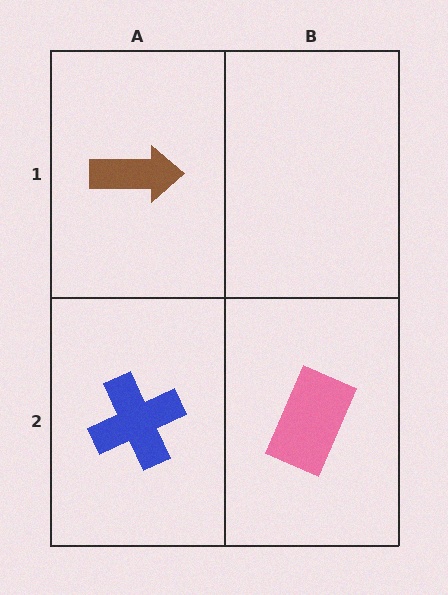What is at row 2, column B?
A pink rectangle.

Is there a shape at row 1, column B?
No, that cell is empty.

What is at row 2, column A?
A blue cross.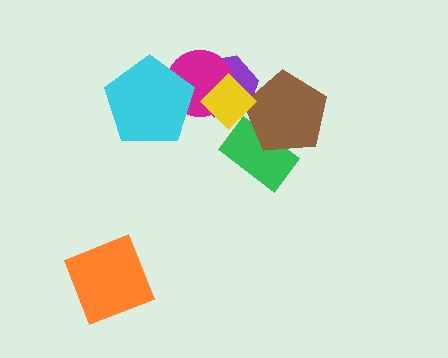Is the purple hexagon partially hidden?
Yes, it is partially covered by another shape.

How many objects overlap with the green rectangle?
1 object overlaps with the green rectangle.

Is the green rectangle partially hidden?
Yes, it is partially covered by another shape.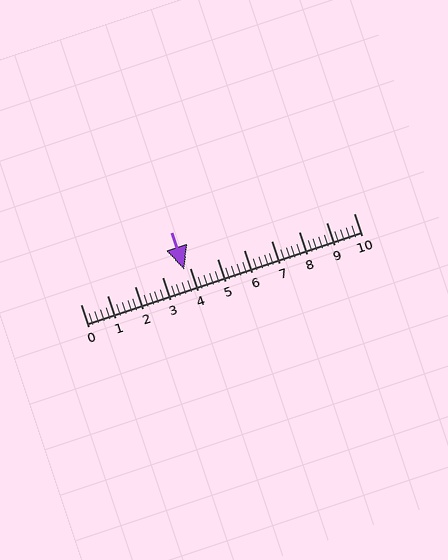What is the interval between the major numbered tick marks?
The major tick marks are spaced 1 units apart.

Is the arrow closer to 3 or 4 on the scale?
The arrow is closer to 4.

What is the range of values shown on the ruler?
The ruler shows values from 0 to 10.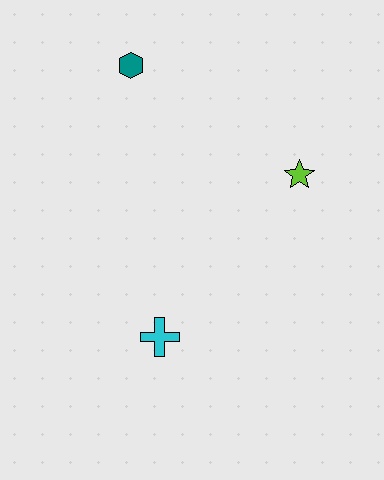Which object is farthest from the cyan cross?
The teal hexagon is farthest from the cyan cross.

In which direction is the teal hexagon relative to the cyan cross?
The teal hexagon is above the cyan cross.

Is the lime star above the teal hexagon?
No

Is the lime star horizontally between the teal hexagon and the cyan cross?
No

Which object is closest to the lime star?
The teal hexagon is closest to the lime star.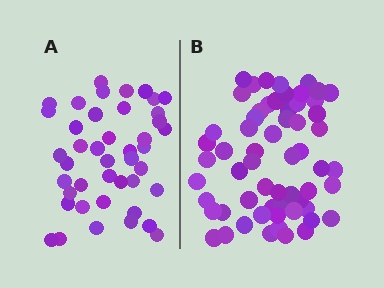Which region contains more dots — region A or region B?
Region B (the right region) has more dots.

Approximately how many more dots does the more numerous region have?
Region B has approximately 15 more dots than region A.